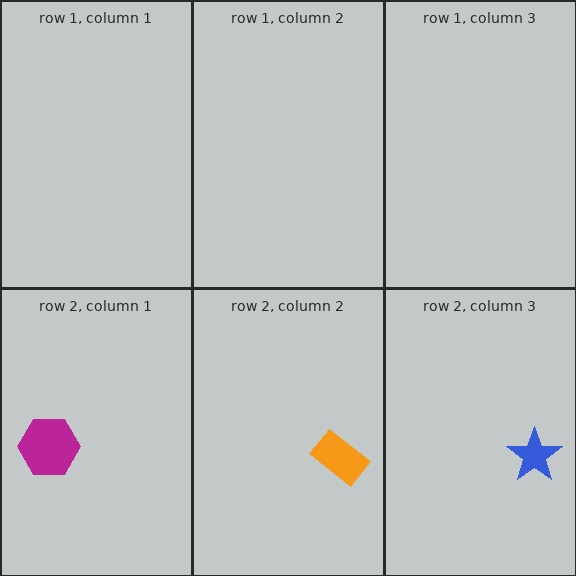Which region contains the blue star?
The row 2, column 3 region.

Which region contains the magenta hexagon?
The row 2, column 1 region.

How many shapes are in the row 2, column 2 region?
1.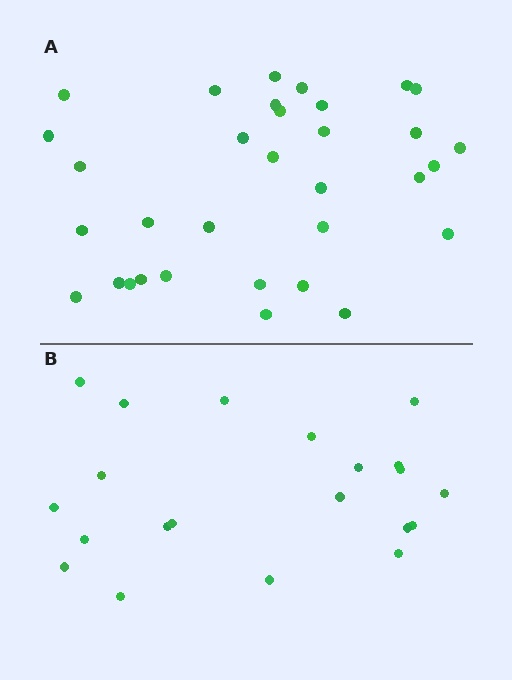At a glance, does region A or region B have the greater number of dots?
Region A (the top region) has more dots.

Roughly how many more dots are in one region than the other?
Region A has roughly 12 or so more dots than region B.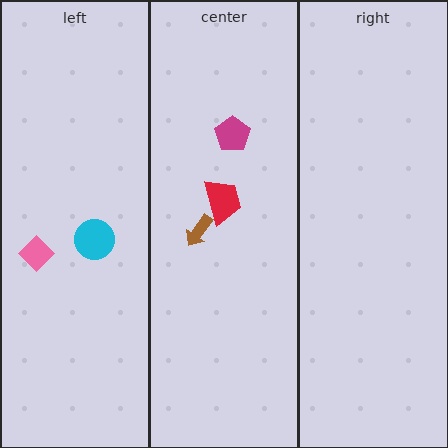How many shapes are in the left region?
2.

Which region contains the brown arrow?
The center region.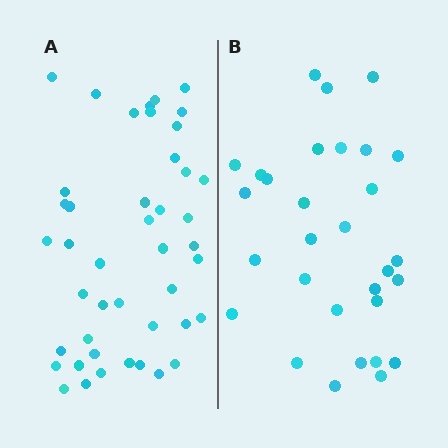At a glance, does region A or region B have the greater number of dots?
Region A (the left region) has more dots.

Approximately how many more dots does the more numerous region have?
Region A has approximately 15 more dots than region B.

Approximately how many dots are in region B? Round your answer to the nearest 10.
About 30 dots.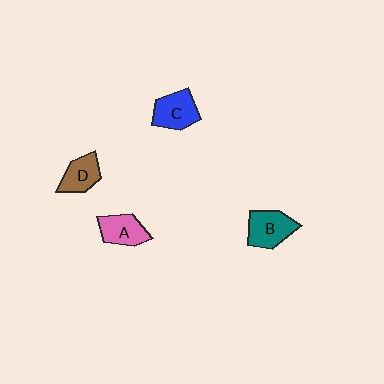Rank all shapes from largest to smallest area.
From largest to smallest: B (teal), C (blue), A (pink), D (brown).